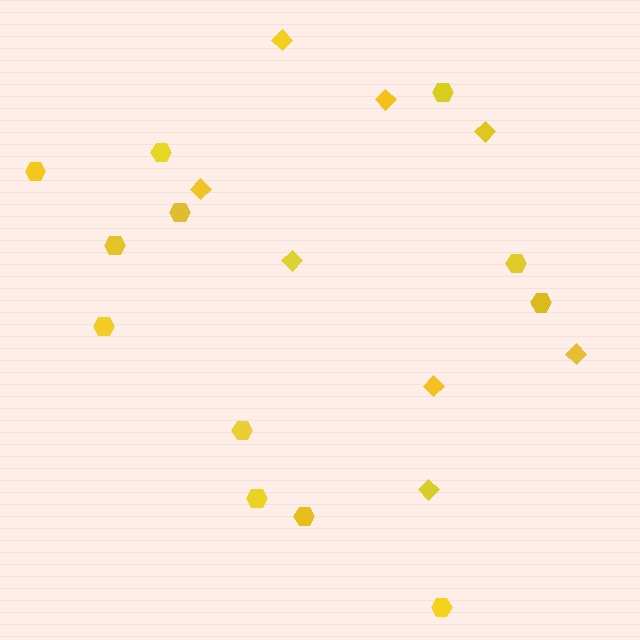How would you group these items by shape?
There are 2 groups: one group of diamonds (8) and one group of hexagons (12).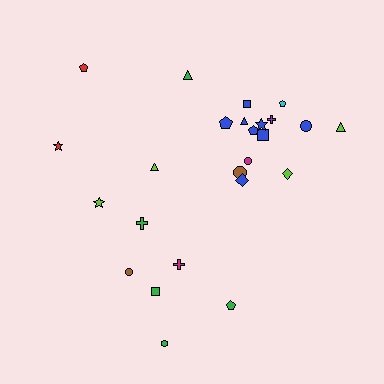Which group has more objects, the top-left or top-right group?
The top-right group.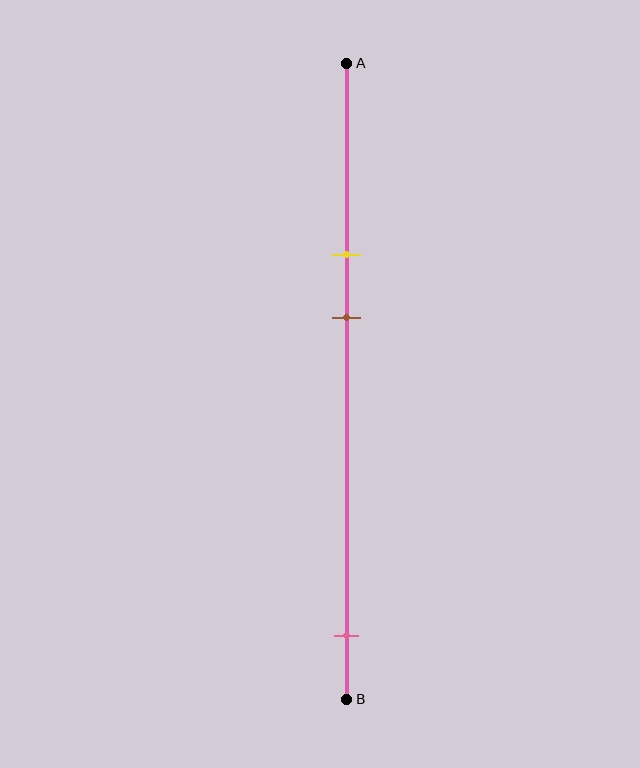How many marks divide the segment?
There are 3 marks dividing the segment.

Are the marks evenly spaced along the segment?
No, the marks are not evenly spaced.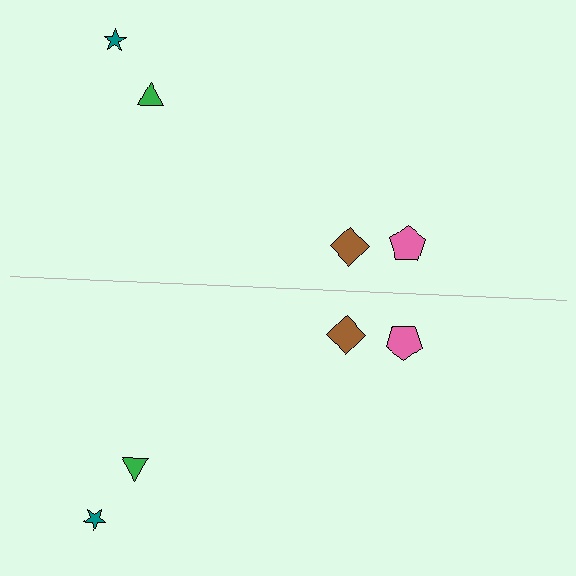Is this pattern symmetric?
Yes, this pattern has bilateral (reflection) symmetry.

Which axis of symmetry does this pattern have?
The pattern has a horizontal axis of symmetry running through the center of the image.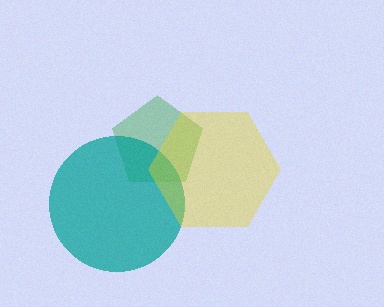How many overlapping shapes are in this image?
There are 3 overlapping shapes in the image.